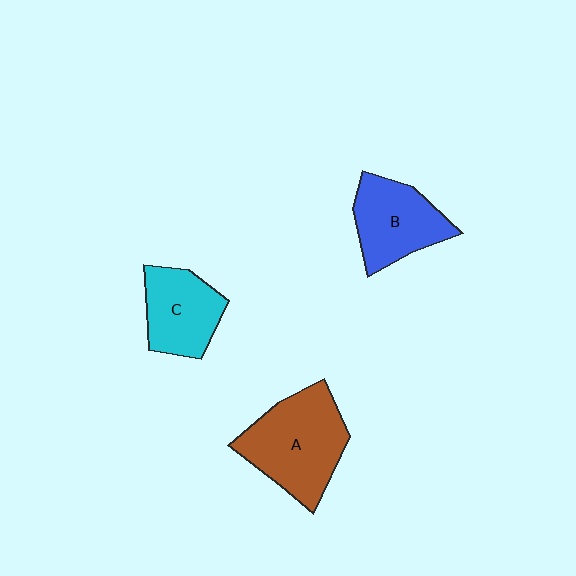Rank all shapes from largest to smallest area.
From largest to smallest: A (brown), B (blue), C (cyan).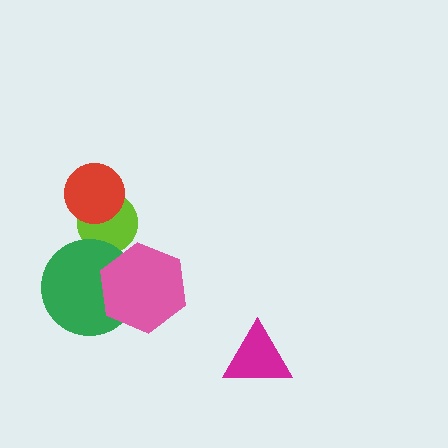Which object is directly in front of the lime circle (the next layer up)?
The red circle is directly in front of the lime circle.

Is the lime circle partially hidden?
Yes, it is partially covered by another shape.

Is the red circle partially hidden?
No, no other shape covers it.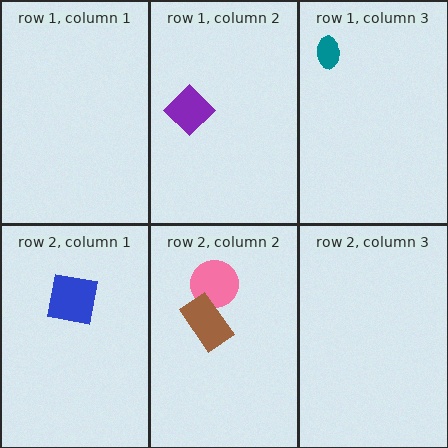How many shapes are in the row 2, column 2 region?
2.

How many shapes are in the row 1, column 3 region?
1.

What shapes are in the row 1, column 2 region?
The purple diamond.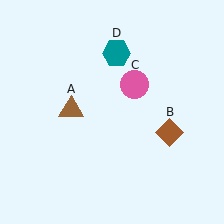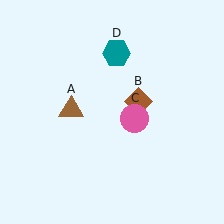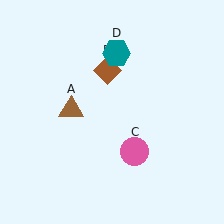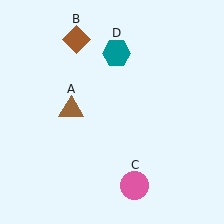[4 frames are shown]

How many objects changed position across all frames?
2 objects changed position: brown diamond (object B), pink circle (object C).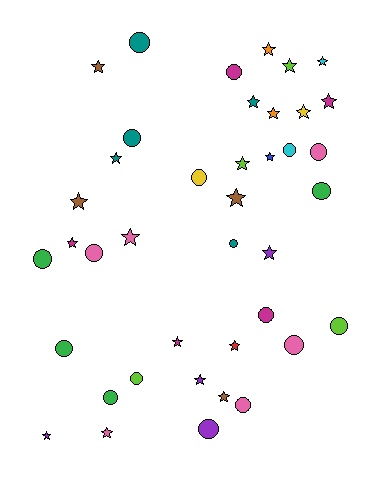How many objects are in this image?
There are 40 objects.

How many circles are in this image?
There are 18 circles.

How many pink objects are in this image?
There are 6 pink objects.